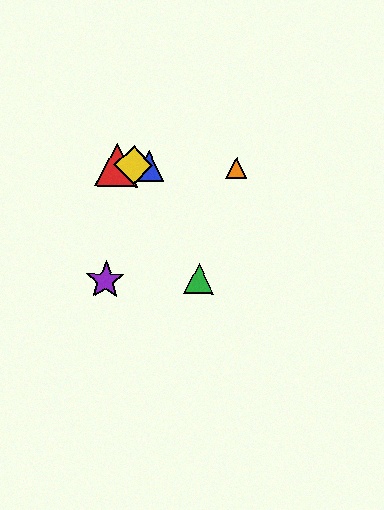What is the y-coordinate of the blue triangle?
The blue triangle is at y≈166.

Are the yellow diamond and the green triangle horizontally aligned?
No, the yellow diamond is at y≈165 and the green triangle is at y≈278.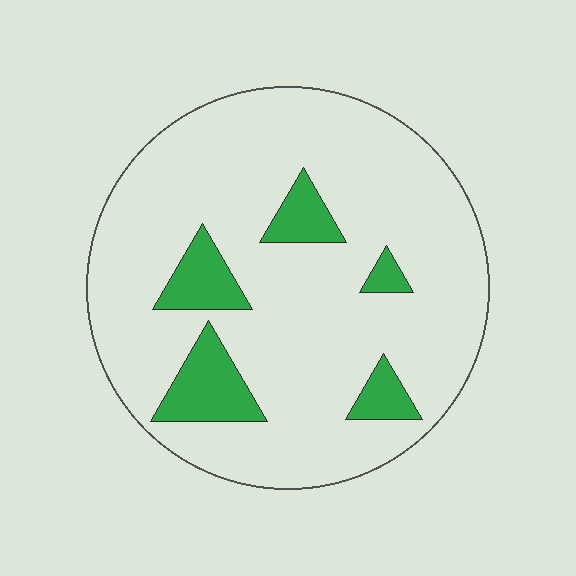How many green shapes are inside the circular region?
5.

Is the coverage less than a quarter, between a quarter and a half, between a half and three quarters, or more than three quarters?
Less than a quarter.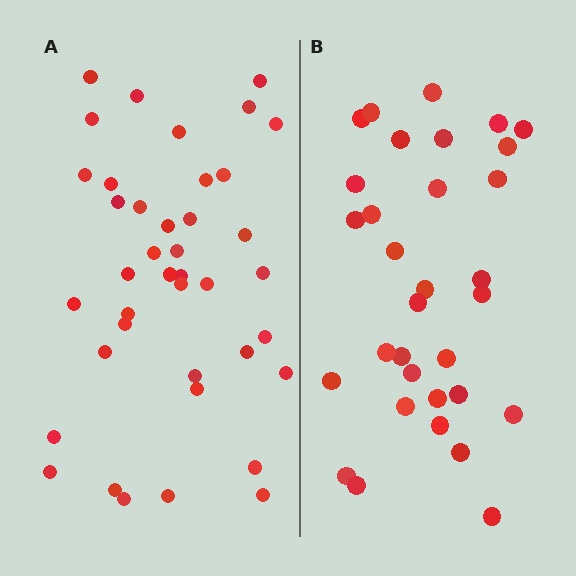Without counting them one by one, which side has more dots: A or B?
Region A (the left region) has more dots.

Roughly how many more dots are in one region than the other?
Region A has roughly 8 or so more dots than region B.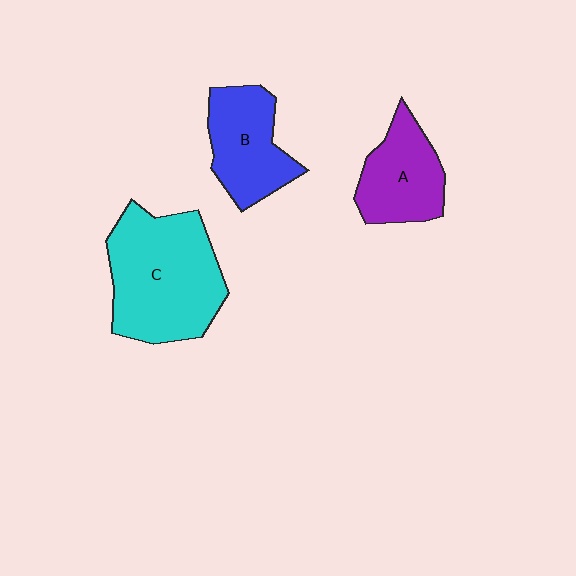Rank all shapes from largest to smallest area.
From largest to smallest: C (cyan), B (blue), A (purple).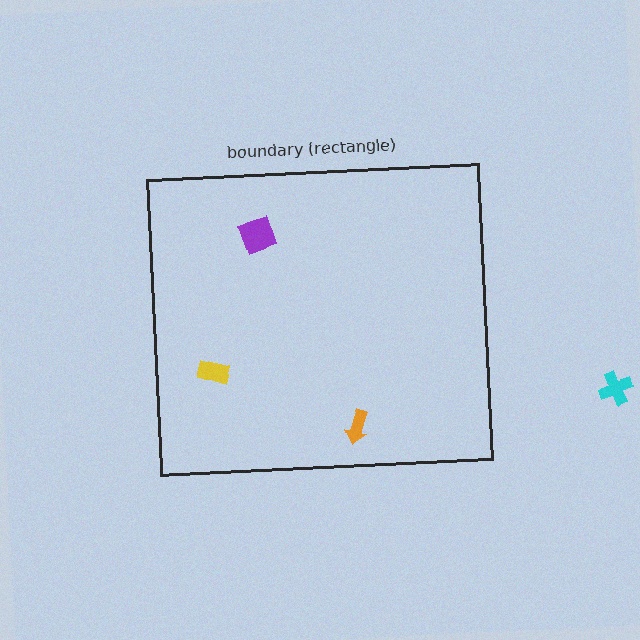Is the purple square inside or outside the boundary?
Inside.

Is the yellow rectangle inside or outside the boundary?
Inside.